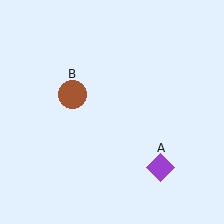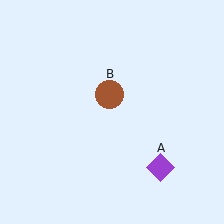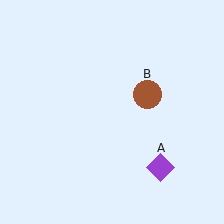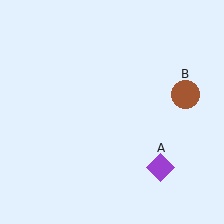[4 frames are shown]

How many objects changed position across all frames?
1 object changed position: brown circle (object B).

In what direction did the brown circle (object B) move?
The brown circle (object B) moved right.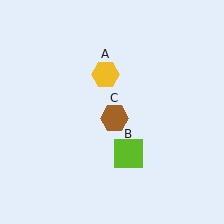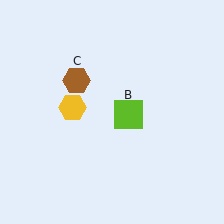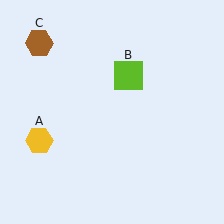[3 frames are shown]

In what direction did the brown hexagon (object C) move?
The brown hexagon (object C) moved up and to the left.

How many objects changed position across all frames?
3 objects changed position: yellow hexagon (object A), lime square (object B), brown hexagon (object C).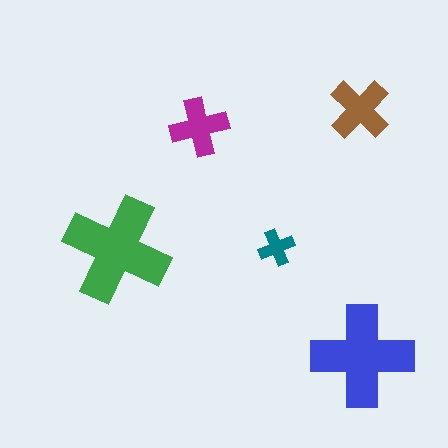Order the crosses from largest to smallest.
the green one, the blue one, the brown one, the magenta one, the teal one.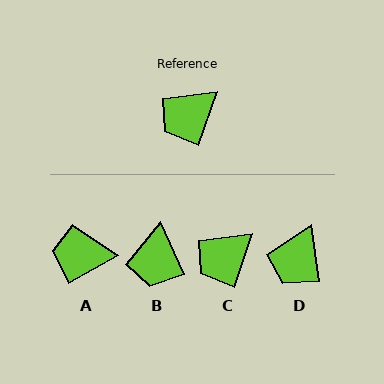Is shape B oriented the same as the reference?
No, it is off by about 43 degrees.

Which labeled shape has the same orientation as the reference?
C.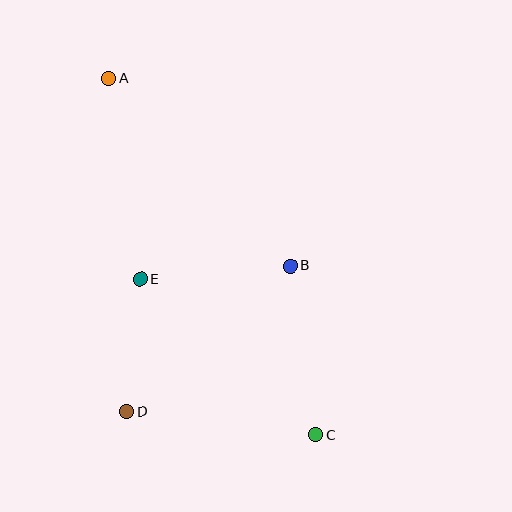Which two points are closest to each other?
Points D and E are closest to each other.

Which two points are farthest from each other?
Points A and C are farthest from each other.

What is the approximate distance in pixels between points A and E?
The distance between A and E is approximately 204 pixels.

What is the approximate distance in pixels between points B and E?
The distance between B and E is approximately 151 pixels.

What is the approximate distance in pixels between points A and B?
The distance between A and B is approximately 262 pixels.